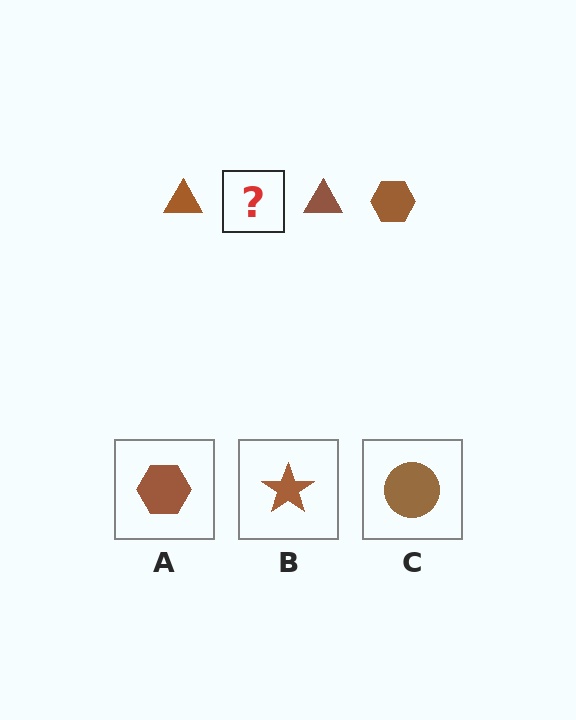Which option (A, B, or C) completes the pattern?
A.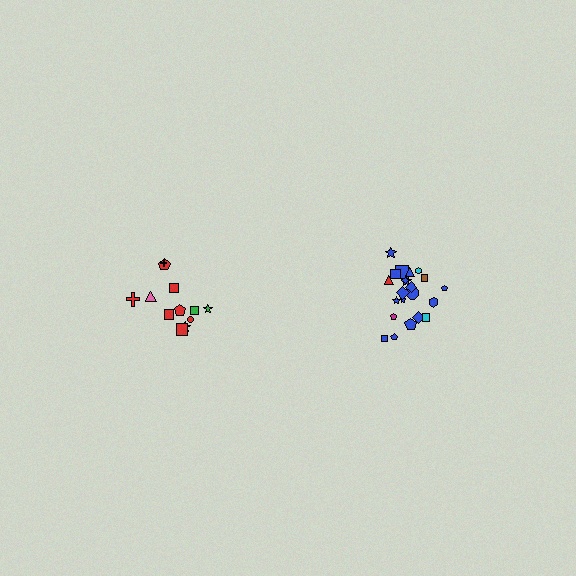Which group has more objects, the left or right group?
The right group.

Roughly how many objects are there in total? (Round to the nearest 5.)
Roughly 35 objects in total.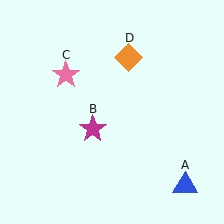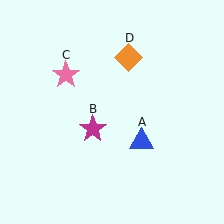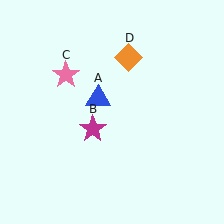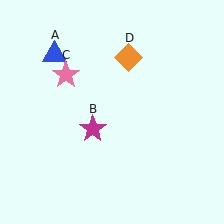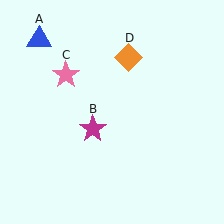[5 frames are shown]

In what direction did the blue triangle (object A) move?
The blue triangle (object A) moved up and to the left.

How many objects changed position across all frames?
1 object changed position: blue triangle (object A).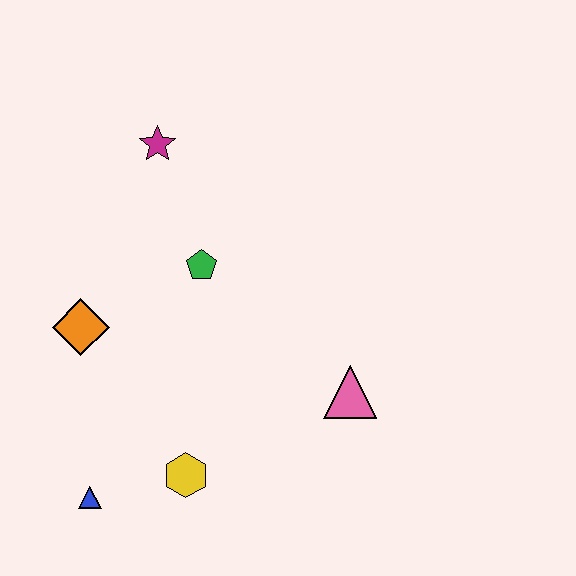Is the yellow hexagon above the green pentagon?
No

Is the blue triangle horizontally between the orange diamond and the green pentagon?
Yes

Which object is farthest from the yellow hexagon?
The magenta star is farthest from the yellow hexagon.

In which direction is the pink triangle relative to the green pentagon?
The pink triangle is to the right of the green pentagon.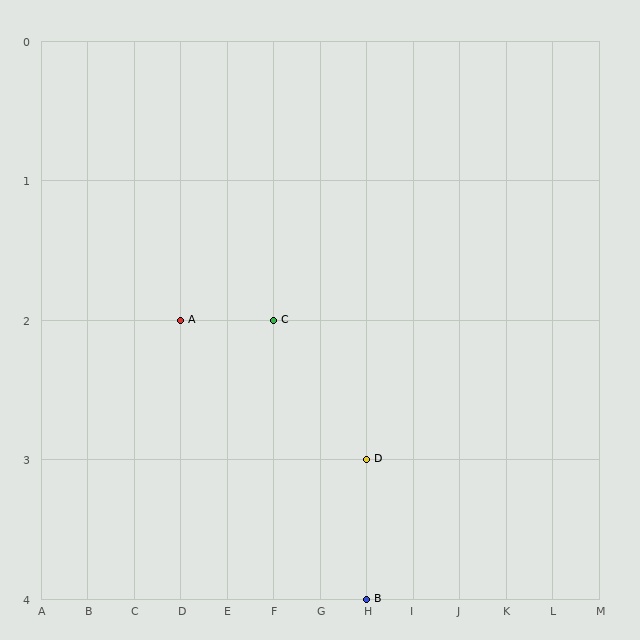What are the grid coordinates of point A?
Point A is at grid coordinates (D, 2).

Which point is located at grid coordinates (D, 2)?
Point A is at (D, 2).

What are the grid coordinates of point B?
Point B is at grid coordinates (H, 4).